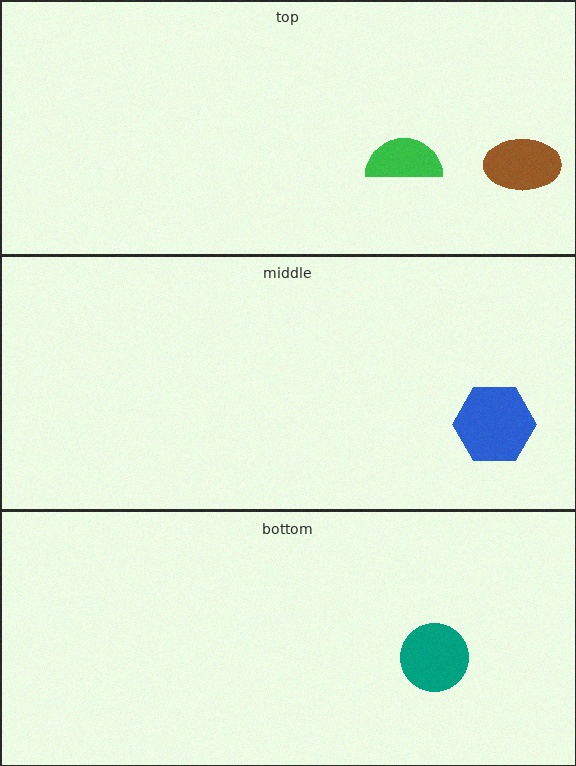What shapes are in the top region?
The green semicircle, the brown ellipse.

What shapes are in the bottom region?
The teal circle.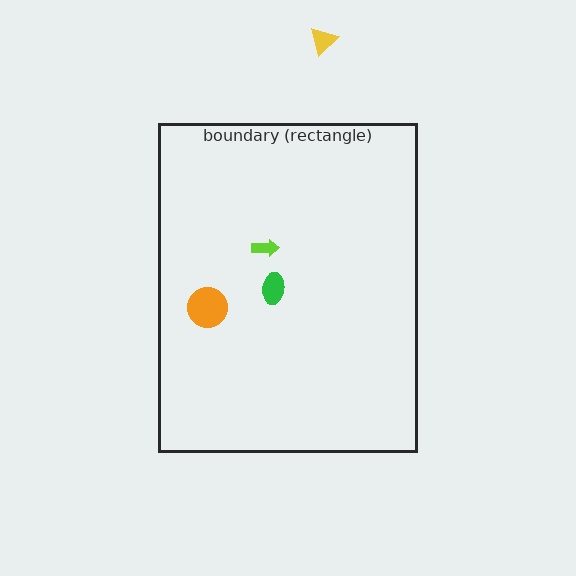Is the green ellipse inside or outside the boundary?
Inside.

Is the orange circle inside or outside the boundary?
Inside.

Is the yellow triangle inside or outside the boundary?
Outside.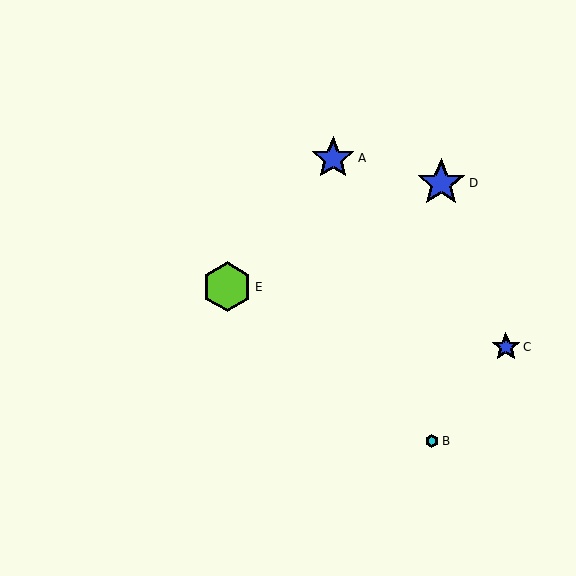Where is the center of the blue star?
The center of the blue star is at (506, 347).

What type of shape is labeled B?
Shape B is a cyan hexagon.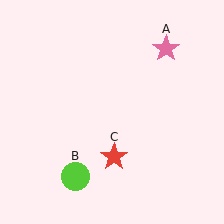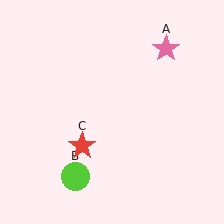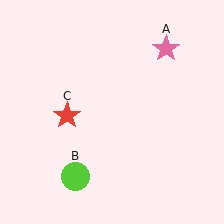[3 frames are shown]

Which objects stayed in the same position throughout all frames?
Pink star (object A) and lime circle (object B) remained stationary.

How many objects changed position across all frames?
1 object changed position: red star (object C).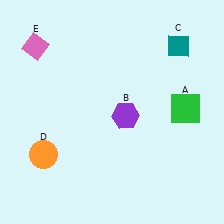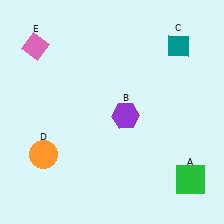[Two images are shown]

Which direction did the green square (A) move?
The green square (A) moved down.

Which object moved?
The green square (A) moved down.